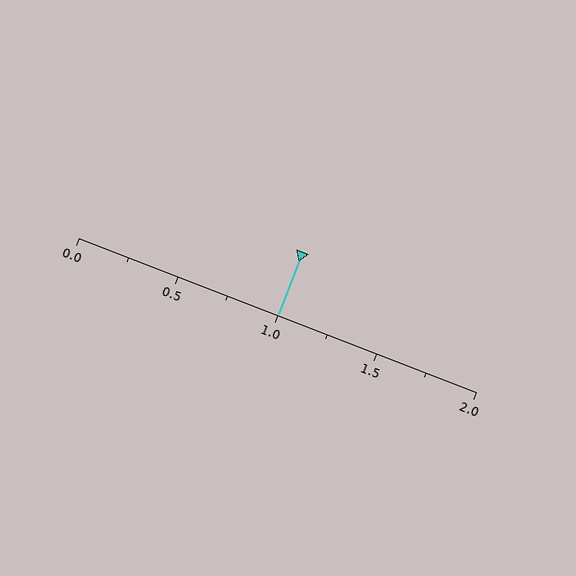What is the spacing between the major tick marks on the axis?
The major ticks are spaced 0.5 apart.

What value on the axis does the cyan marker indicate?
The marker indicates approximately 1.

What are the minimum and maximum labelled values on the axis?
The axis runs from 0.0 to 2.0.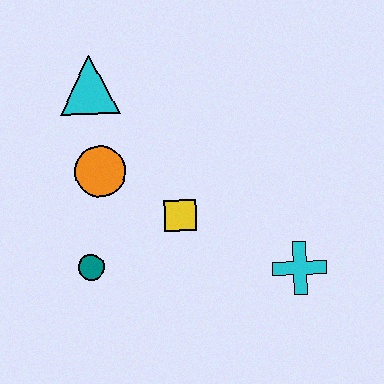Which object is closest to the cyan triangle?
The orange circle is closest to the cyan triangle.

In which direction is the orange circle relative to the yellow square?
The orange circle is to the left of the yellow square.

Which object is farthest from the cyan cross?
The cyan triangle is farthest from the cyan cross.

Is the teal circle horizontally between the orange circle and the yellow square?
No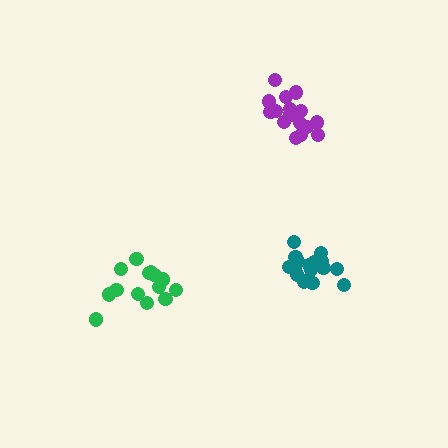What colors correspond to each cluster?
The clusters are colored: purple, green, teal.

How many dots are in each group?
Group 1: 16 dots, Group 2: 14 dots, Group 3: 18 dots (48 total).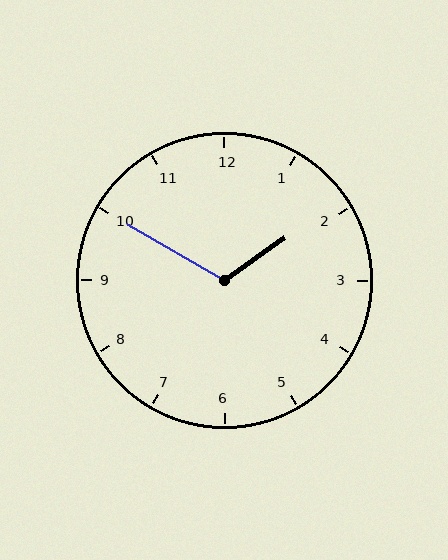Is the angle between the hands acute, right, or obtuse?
It is obtuse.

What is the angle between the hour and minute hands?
Approximately 115 degrees.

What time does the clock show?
1:50.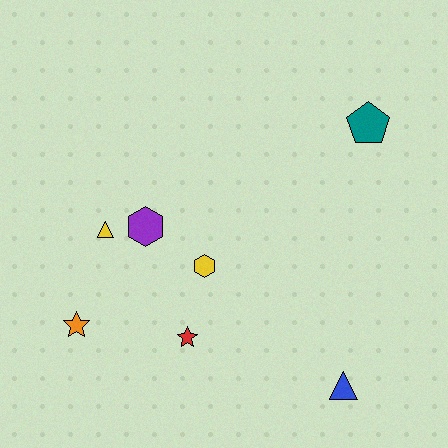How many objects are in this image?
There are 7 objects.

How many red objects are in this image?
There is 1 red object.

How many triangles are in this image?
There are 2 triangles.